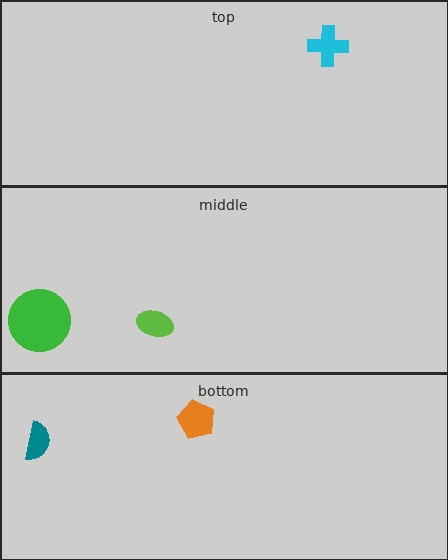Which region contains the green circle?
The middle region.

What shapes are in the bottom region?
The teal semicircle, the orange pentagon.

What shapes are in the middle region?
The lime ellipse, the green circle.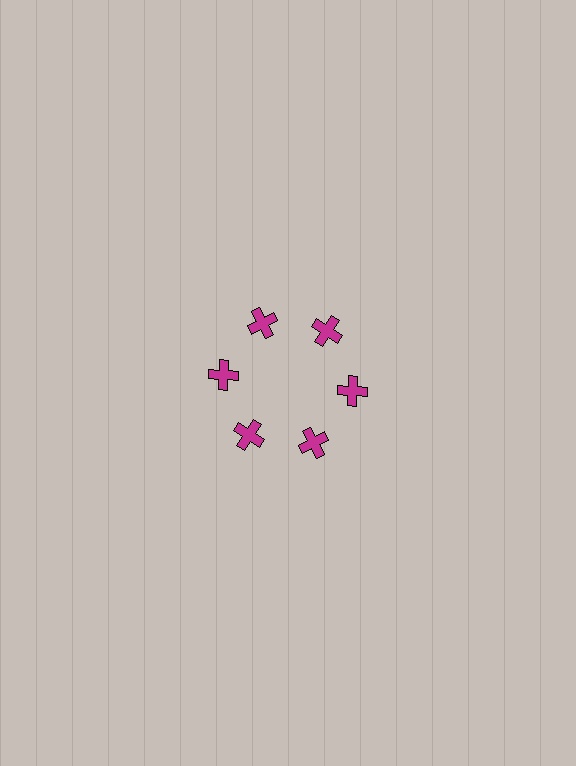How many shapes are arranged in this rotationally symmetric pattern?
There are 6 shapes, arranged in 6 groups of 1.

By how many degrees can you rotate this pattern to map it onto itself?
The pattern maps onto itself every 60 degrees of rotation.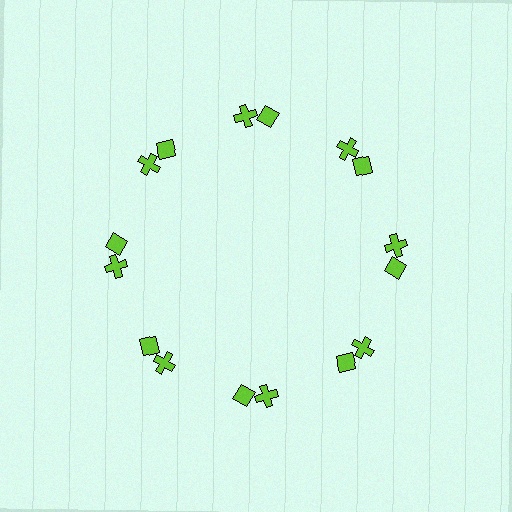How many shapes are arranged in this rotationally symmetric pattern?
There are 16 shapes, arranged in 8 groups of 2.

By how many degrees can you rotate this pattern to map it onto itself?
The pattern maps onto itself every 45 degrees of rotation.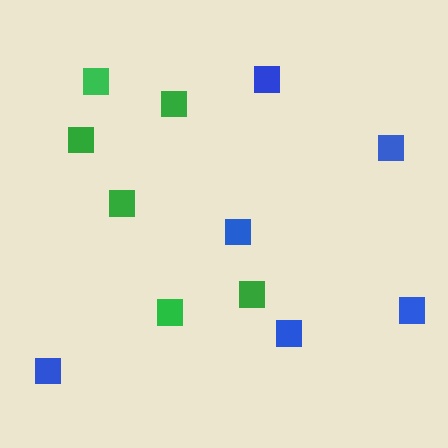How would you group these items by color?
There are 2 groups: one group of green squares (6) and one group of blue squares (6).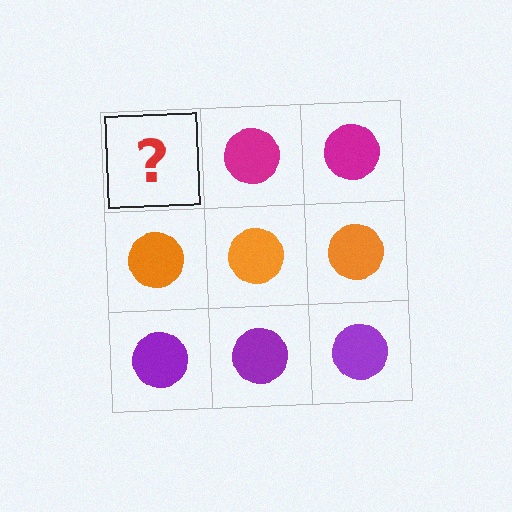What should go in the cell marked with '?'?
The missing cell should contain a magenta circle.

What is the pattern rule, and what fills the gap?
The rule is that each row has a consistent color. The gap should be filled with a magenta circle.